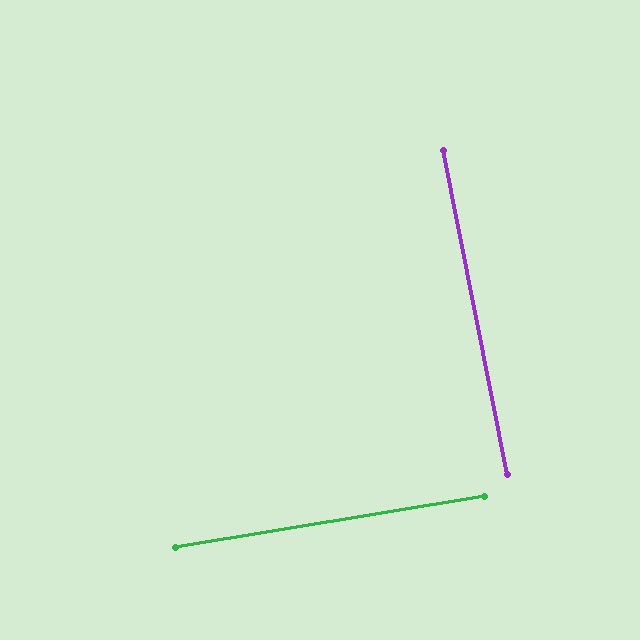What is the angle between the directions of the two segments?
Approximately 88 degrees.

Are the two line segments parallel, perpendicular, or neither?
Perpendicular — they meet at approximately 88°.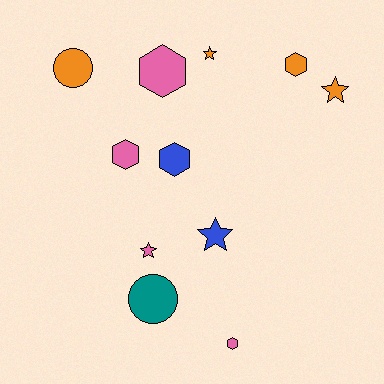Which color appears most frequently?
Orange, with 4 objects.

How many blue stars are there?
There is 1 blue star.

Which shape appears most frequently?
Hexagon, with 5 objects.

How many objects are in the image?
There are 11 objects.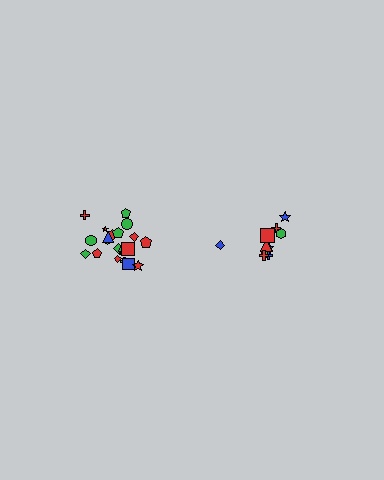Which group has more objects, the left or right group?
The left group.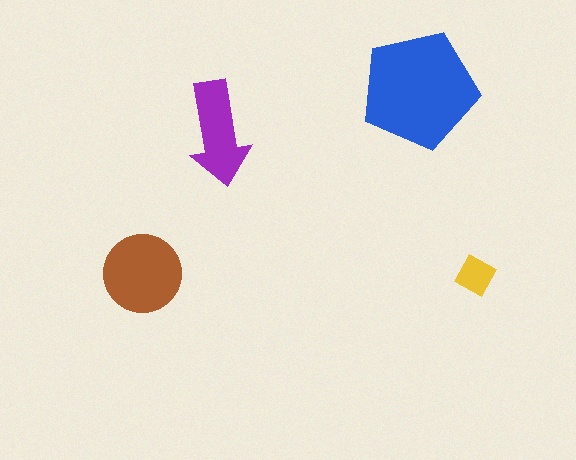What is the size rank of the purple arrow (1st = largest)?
3rd.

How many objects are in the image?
There are 4 objects in the image.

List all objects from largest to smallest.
The blue pentagon, the brown circle, the purple arrow, the yellow diamond.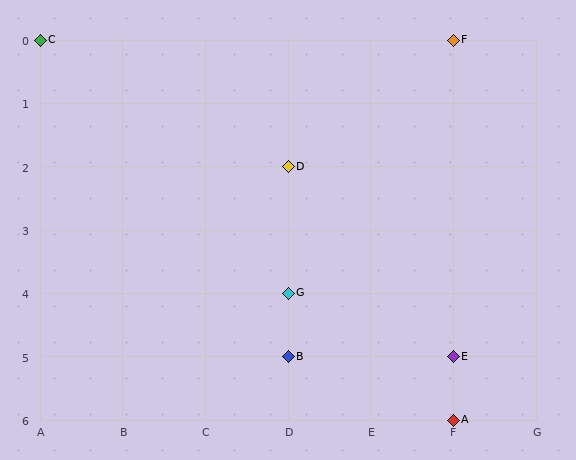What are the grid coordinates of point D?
Point D is at grid coordinates (D, 2).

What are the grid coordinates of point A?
Point A is at grid coordinates (F, 6).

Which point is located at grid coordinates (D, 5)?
Point B is at (D, 5).